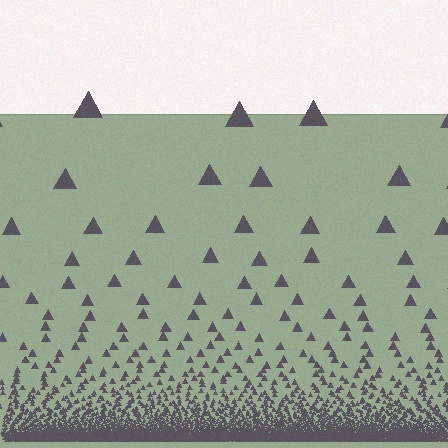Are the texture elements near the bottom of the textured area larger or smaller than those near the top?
Smaller. The gradient is inverted — elements near the bottom are smaller and denser.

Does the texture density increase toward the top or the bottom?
Density increases toward the bottom.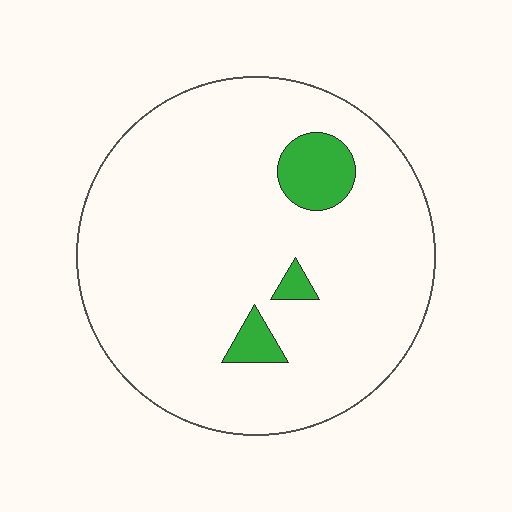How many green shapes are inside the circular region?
3.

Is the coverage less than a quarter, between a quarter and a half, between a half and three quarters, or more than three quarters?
Less than a quarter.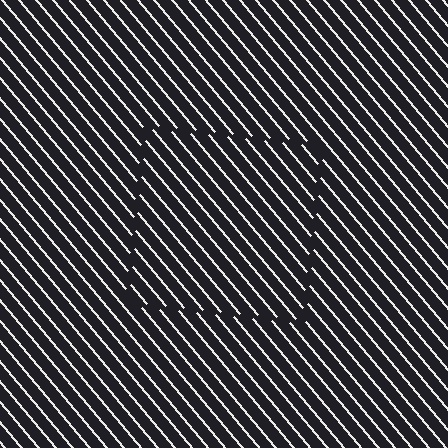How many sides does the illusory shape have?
4 sides — the line-ends trace a square.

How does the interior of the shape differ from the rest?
The interior of the shape contains the same grating, shifted by half a period — the contour is defined by the phase discontinuity where line-ends from the inner and outer gratings abut.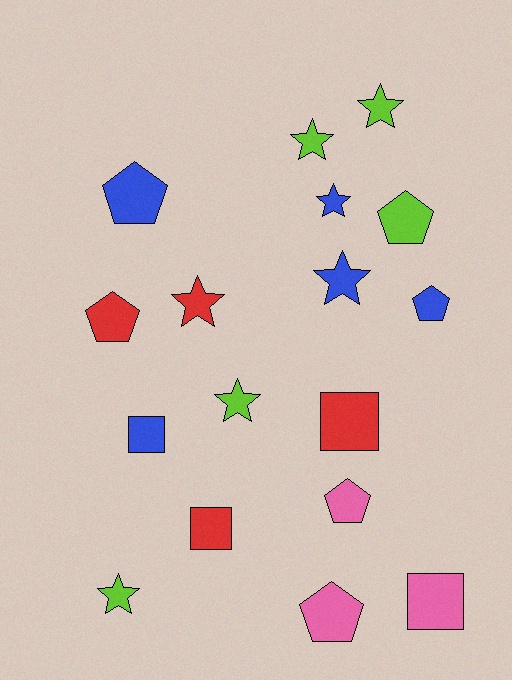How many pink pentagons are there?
There are 2 pink pentagons.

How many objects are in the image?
There are 17 objects.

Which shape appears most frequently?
Star, with 7 objects.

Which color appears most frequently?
Blue, with 5 objects.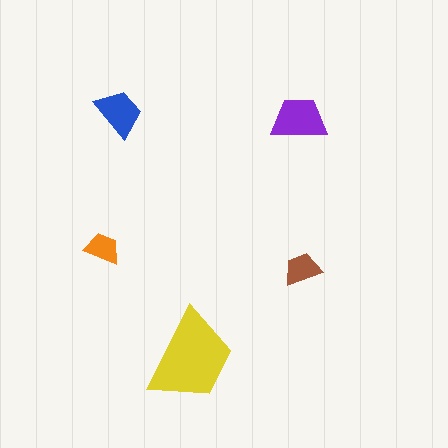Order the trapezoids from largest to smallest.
the yellow one, the purple one, the blue one, the brown one, the orange one.